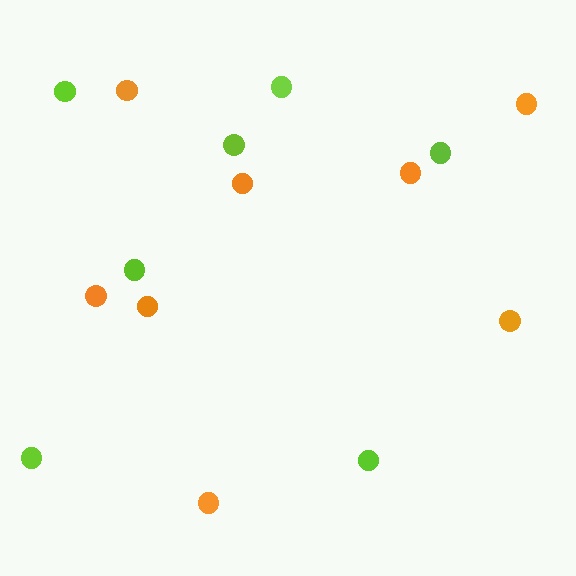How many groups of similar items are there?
There are 2 groups: one group of orange circles (8) and one group of lime circles (7).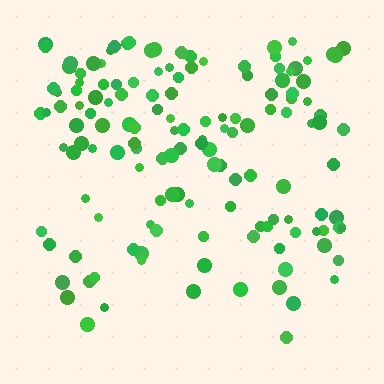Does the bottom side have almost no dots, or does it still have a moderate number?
Still a moderate number, just noticeably fewer than the top.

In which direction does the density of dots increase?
From bottom to top, with the top side densest.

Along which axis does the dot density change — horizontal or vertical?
Vertical.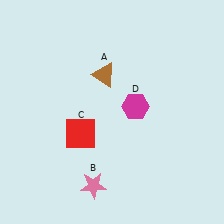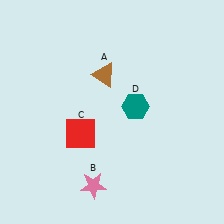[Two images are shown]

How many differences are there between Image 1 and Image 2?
There is 1 difference between the two images.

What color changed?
The hexagon (D) changed from magenta in Image 1 to teal in Image 2.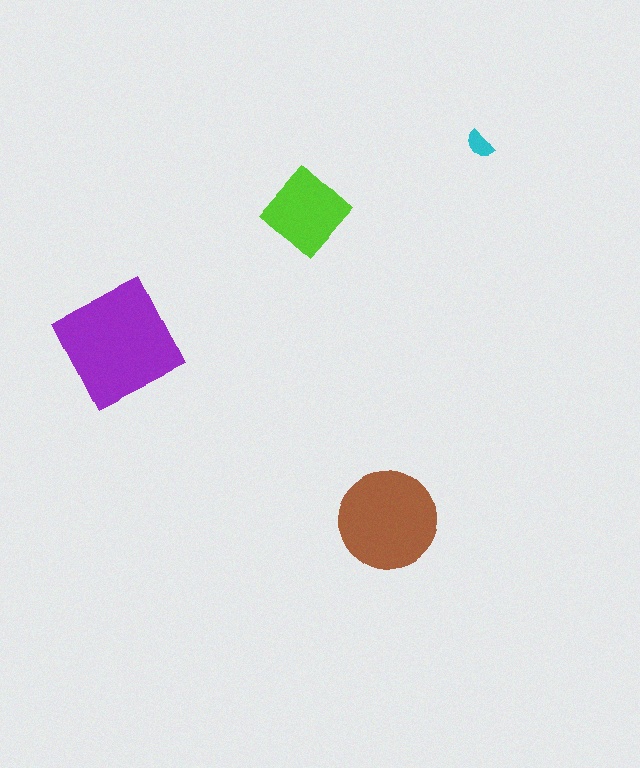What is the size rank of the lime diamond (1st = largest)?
3rd.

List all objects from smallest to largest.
The cyan semicircle, the lime diamond, the brown circle, the purple square.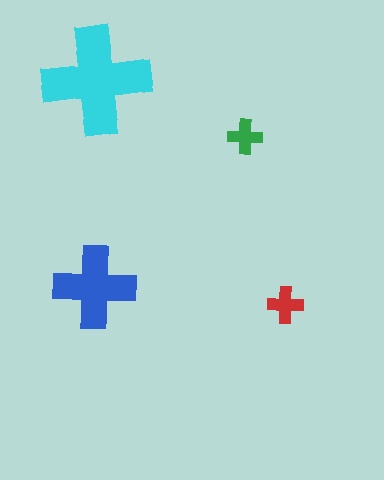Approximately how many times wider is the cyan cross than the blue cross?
About 1.5 times wider.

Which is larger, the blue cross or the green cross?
The blue one.